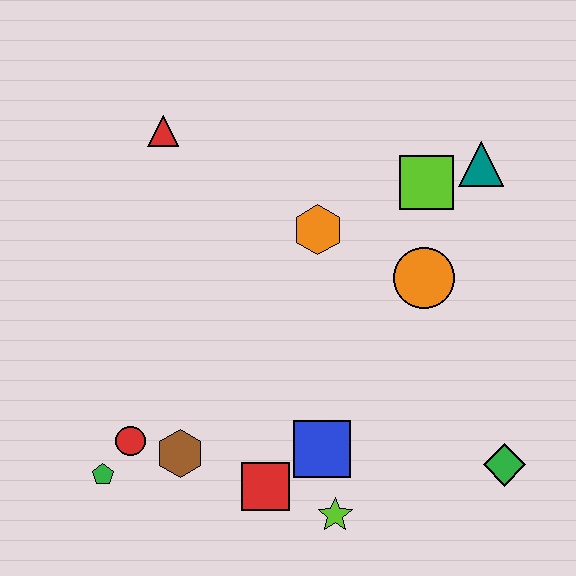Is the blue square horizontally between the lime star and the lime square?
No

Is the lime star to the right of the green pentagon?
Yes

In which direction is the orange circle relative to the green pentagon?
The orange circle is to the right of the green pentagon.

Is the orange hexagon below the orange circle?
No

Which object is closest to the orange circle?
The lime square is closest to the orange circle.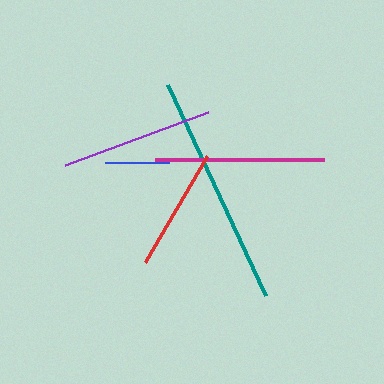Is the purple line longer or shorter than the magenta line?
The magenta line is longer than the purple line.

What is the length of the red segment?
The red segment is approximately 123 pixels long.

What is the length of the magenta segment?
The magenta segment is approximately 169 pixels long.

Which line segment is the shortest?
The blue line is the shortest at approximately 64 pixels.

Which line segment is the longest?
The teal line is the longest at approximately 232 pixels.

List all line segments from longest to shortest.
From longest to shortest: teal, magenta, purple, red, blue.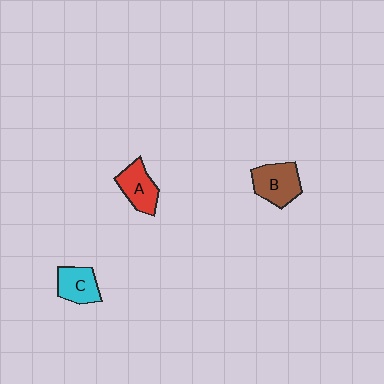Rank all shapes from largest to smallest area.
From largest to smallest: B (brown), A (red), C (cyan).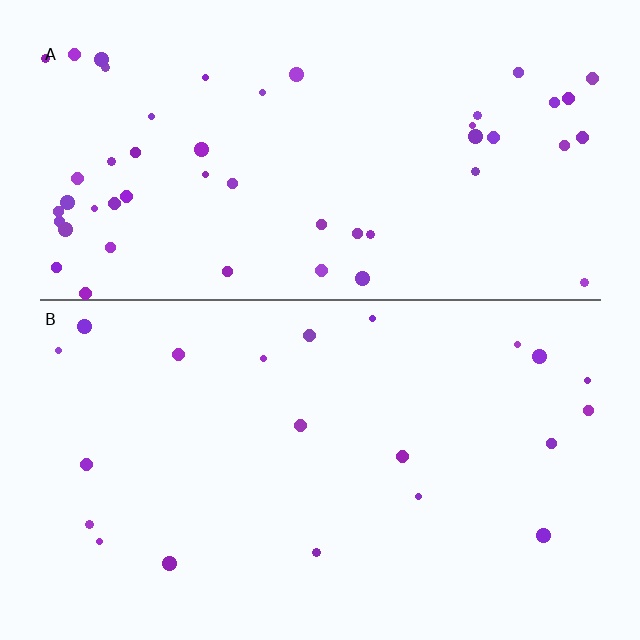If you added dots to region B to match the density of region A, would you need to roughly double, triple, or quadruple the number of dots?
Approximately double.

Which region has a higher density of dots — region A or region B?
A (the top).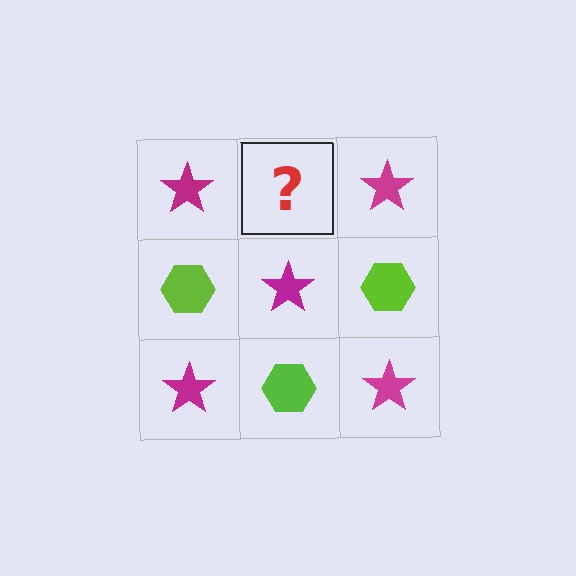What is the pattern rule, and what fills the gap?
The rule is that it alternates magenta star and lime hexagon in a checkerboard pattern. The gap should be filled with a lime hexagon.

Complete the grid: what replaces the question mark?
The question mark should be replaced with a lime hexagon.